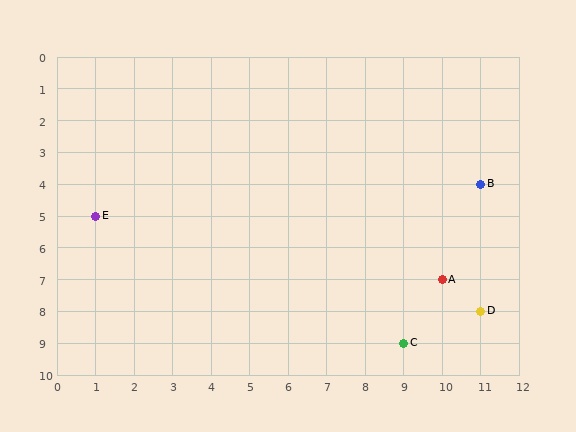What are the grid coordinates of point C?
Point C is at grid coordinates (9, 9).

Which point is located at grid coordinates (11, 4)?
Point B is at (11, 4).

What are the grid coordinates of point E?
Point E is at grid coordinates (1, 5).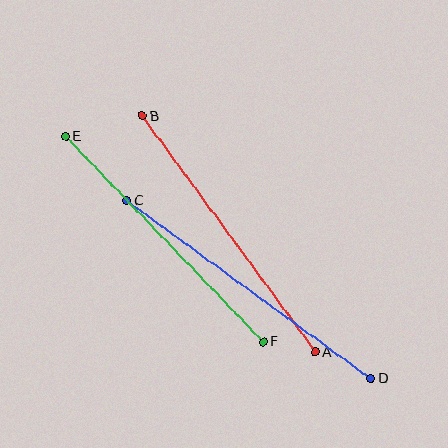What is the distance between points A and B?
The distance is approximately 293 pixels.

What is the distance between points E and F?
The distance is approximately 285 pixels.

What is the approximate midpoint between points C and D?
The midpoint is at approximately (249, 290) pixels.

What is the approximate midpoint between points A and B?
The midpoint is at approximately (229, 234) pixels.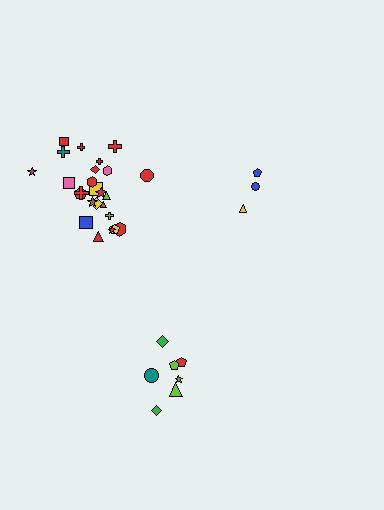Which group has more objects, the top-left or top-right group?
The top-left group.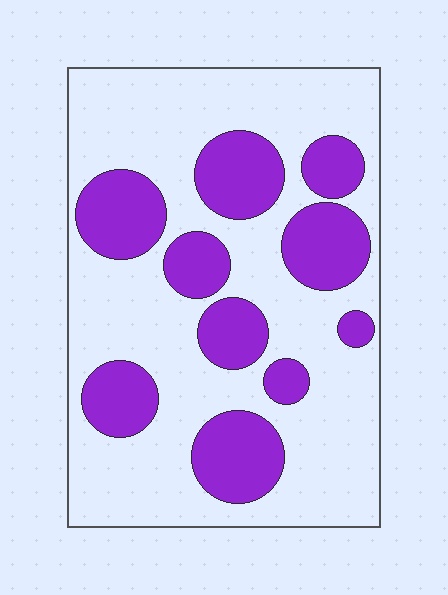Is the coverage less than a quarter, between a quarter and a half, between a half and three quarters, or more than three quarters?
Between a quarter and a half.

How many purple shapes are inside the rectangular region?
10.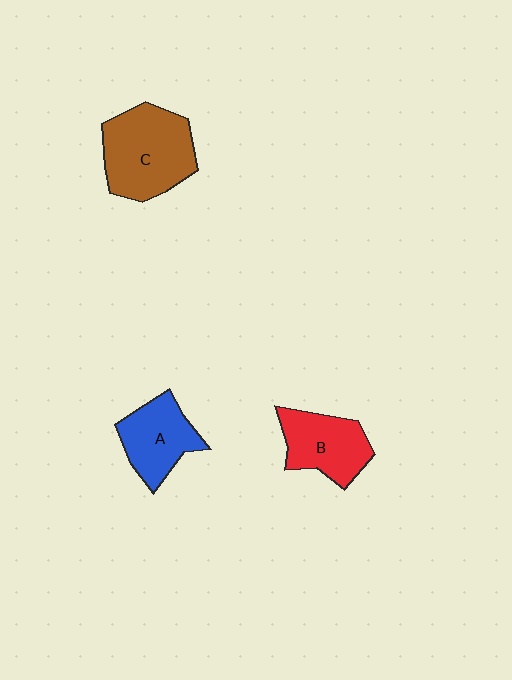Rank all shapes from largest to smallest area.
From largest to smallest: C (brown), B (red), A (blue).